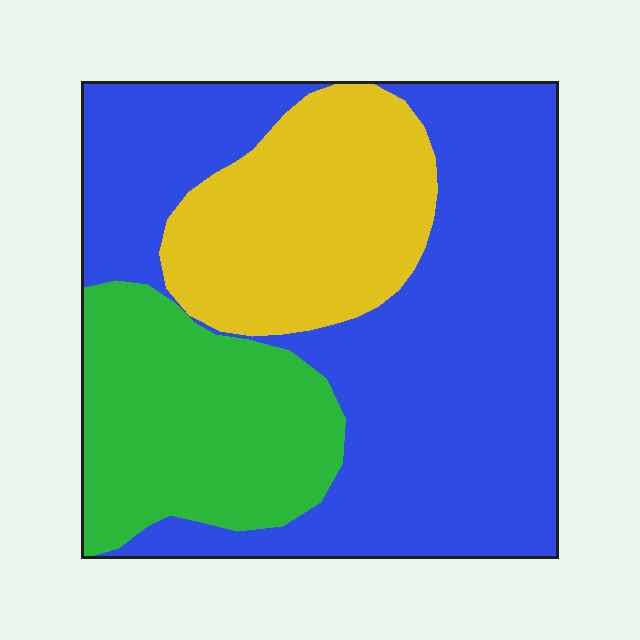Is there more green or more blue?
Blue.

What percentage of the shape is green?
Green covers roughly 25% of the shape.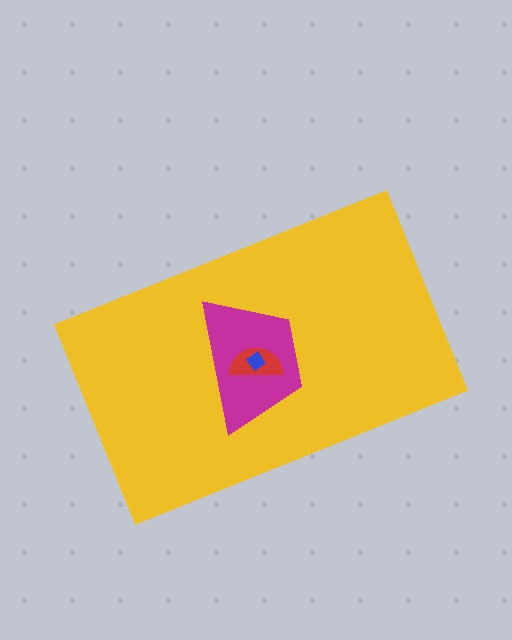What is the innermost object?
The blue diamond.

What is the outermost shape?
The yellow rectangle.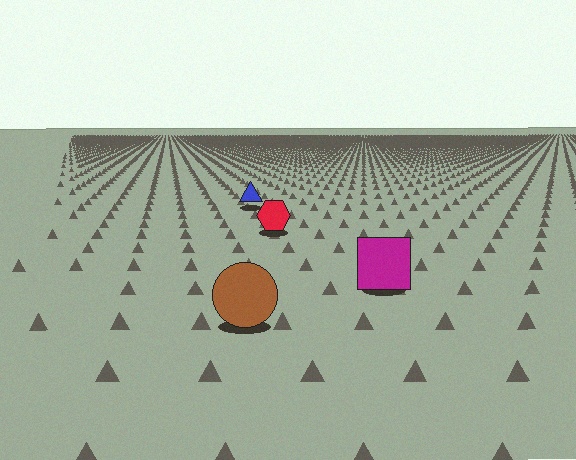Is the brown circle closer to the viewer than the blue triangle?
Yes. The brown circle is closer — you can tell from the texture gradient: the ground texture is coarser near it.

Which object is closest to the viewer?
The brown circle is closest. The texture marks near it are larger and more spread out.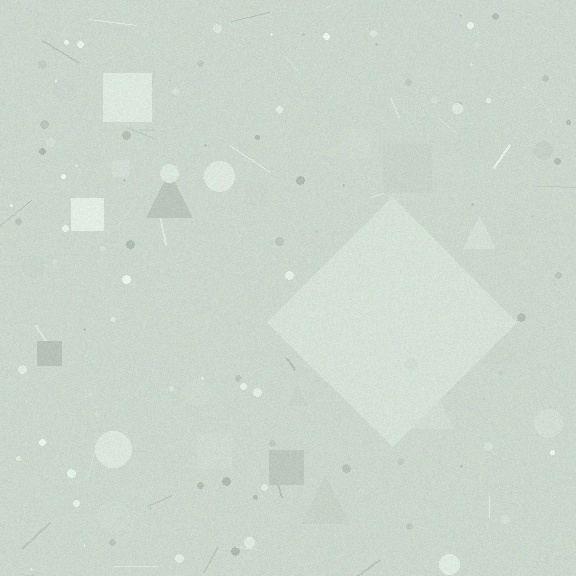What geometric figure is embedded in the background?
A diamond is embedded in the background.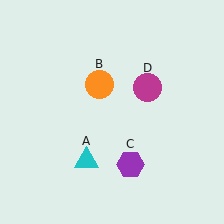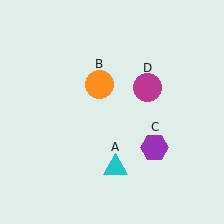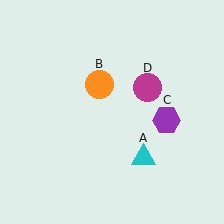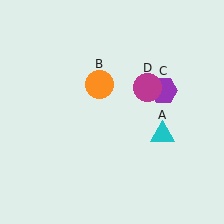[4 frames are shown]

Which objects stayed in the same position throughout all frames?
Orange circle (object B) and magenta circle (object D) remained stationary.